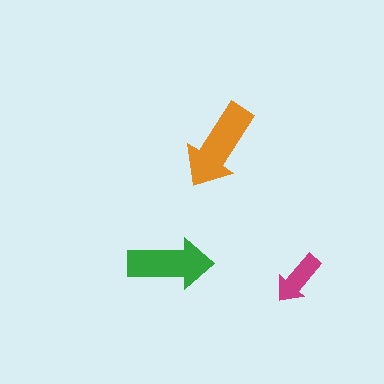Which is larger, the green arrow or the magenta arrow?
The green one.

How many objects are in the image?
There are 3 objects in the image.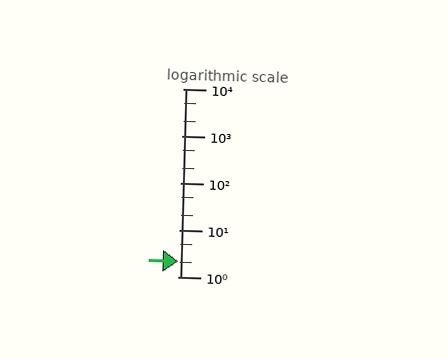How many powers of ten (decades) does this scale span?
The scale spans 4 decades, from 1 to 10000.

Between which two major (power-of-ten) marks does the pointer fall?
The pointer is between 1 and 10.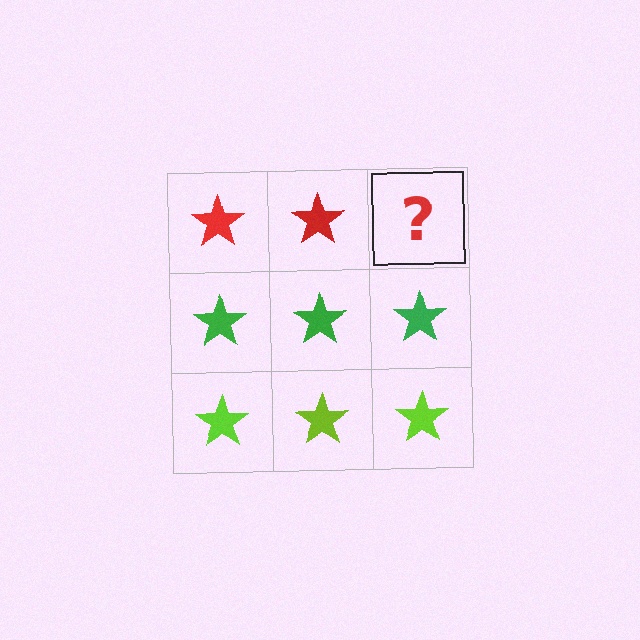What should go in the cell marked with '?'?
The missing cell should contain a red star.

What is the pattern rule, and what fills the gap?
The rule is that each row has a consistent color. The gap should be filled with a red star.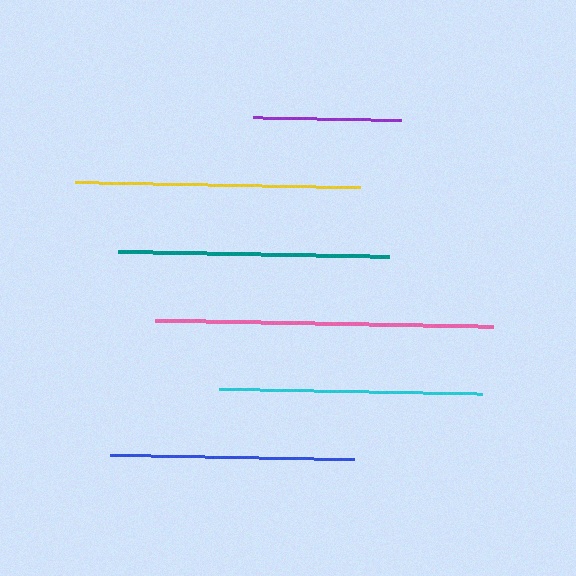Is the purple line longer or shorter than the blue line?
The blue line is longer than the purple line.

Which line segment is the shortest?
The purple line is the shortest at approximately 148 pixels.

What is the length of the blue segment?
The blue segment is approximately 243 pixels long.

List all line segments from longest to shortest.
From longest to shortest: pink, yellow, teal, cyan, blue, purple.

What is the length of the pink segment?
The pink segment is approximately 338 pixels long.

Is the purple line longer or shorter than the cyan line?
The cyan line is longer than the purple line.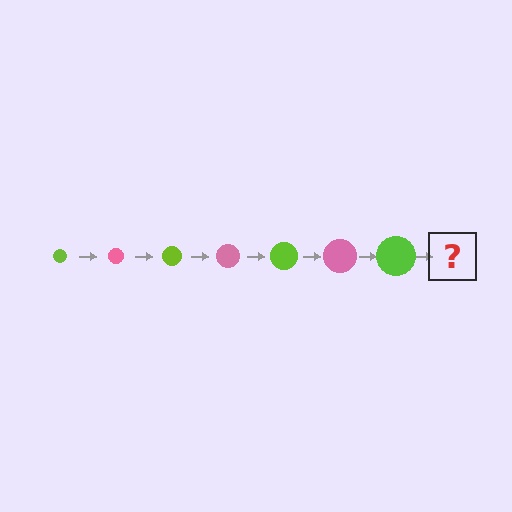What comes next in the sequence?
The next element should be a pink circle, larger than the previous one.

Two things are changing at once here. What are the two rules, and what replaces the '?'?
The two rules are that the circle grows larger each step and the color cycles through lime and pink. The '?' should be a pink circle, larger than the previous one.